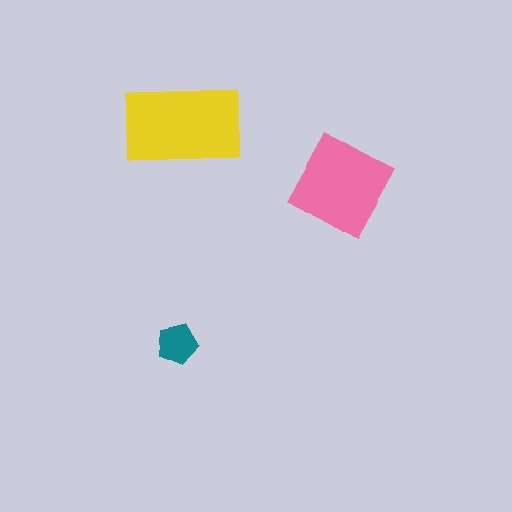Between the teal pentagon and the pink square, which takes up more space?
The pink square.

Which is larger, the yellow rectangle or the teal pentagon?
The yellow rectangle.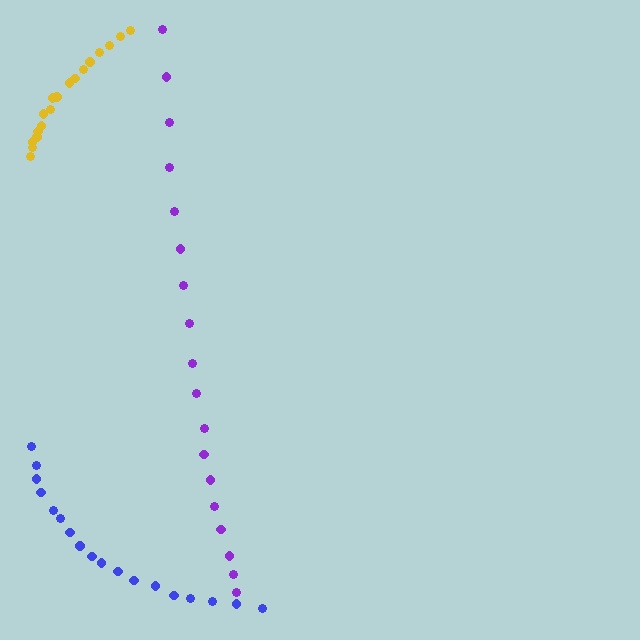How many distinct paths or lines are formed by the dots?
There are 3 distinct paths.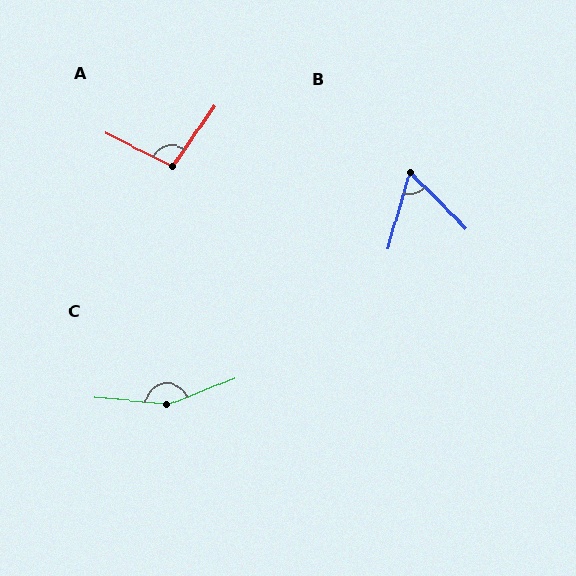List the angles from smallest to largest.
B (61°), A (98°), C (153°).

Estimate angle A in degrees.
Approximately 98 degrees.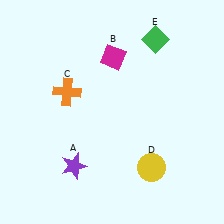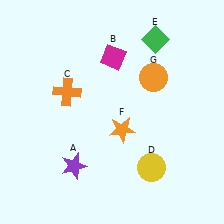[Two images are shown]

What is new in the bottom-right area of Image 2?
An orange star (F) was added in the bottom-right area of Image 2.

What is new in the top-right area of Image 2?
An orange circle (G) was added in the top-right area of Image 2.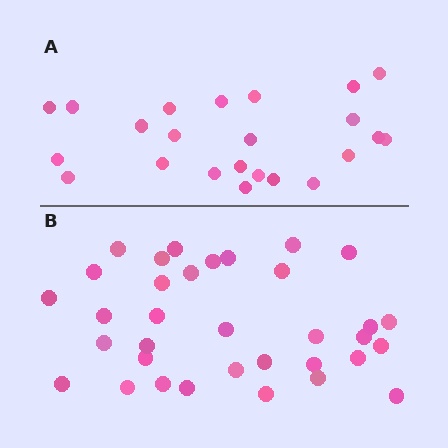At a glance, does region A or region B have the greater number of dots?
Region B (the bottom region) has more dots.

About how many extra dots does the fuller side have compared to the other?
Region B has roughly 12 or so more dots than region A.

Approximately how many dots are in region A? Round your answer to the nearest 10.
About 20 dots. (The exact count is 23, which rounds to 20.)